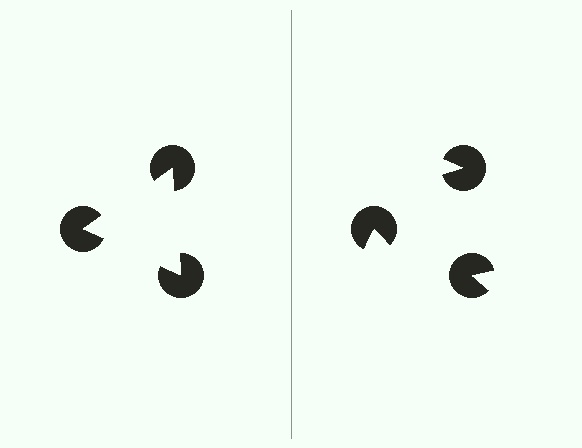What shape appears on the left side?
An illusory triangle.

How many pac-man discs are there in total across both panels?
6 — 3 on each side.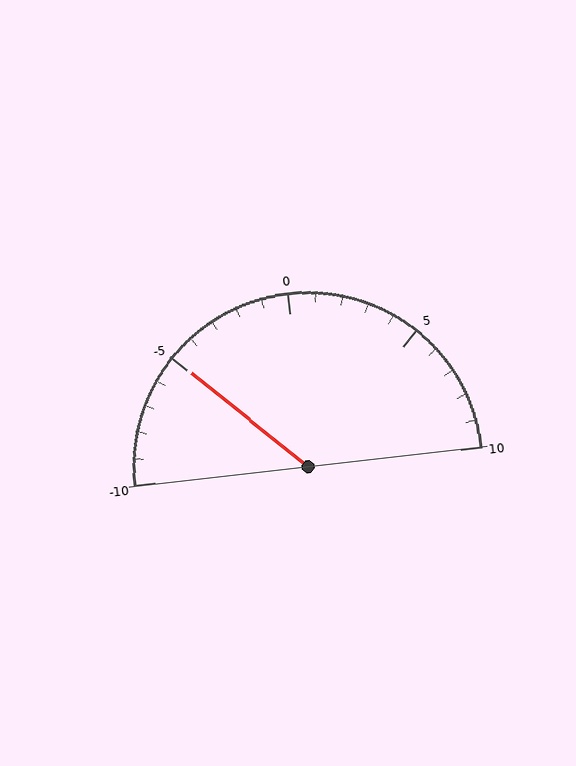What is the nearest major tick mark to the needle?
The nearest major tick mark is -5.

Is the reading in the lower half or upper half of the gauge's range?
The reading is in the lower half of the range (-10 to 10).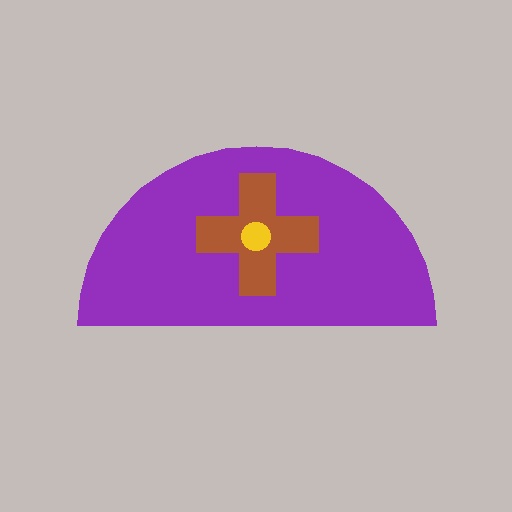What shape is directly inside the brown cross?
The yellow circle.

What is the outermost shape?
The purple semicircle.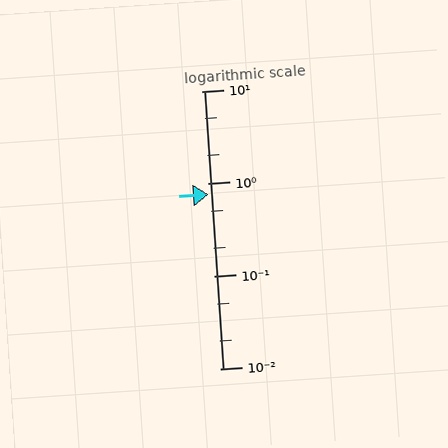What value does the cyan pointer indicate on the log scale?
The pointer indicates approximately 0.76.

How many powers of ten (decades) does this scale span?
The scale spans 3 decades, from 0.01 to 10.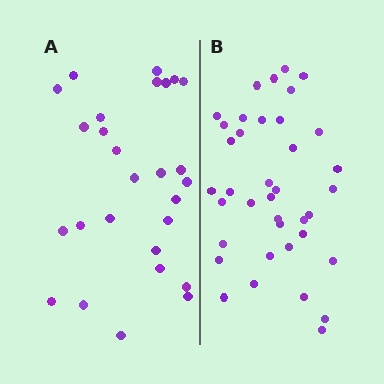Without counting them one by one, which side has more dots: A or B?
Region B (the right region) has more dots.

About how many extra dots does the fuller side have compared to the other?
Region B has roughly 12 or so more dots than region A.